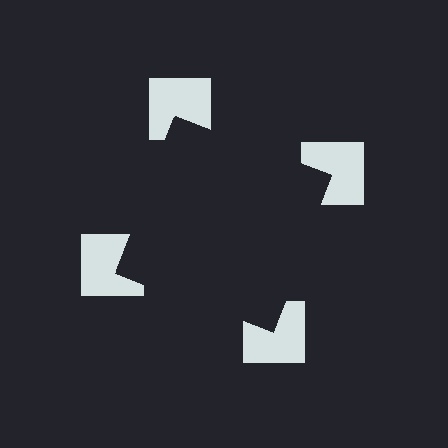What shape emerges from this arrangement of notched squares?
An illusory square — its edges are inferred from the aligned wedge cuts in the notched squares, not physically drawn.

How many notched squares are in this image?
There are 4 — one at each vertex of the illusory square.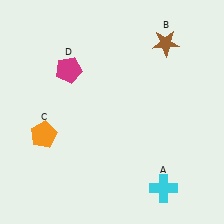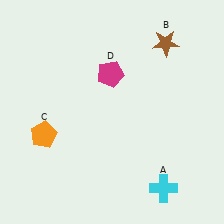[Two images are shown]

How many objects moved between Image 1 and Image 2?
1 object moved between the two images.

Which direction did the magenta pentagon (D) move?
The magenta pentagon (D) moved right.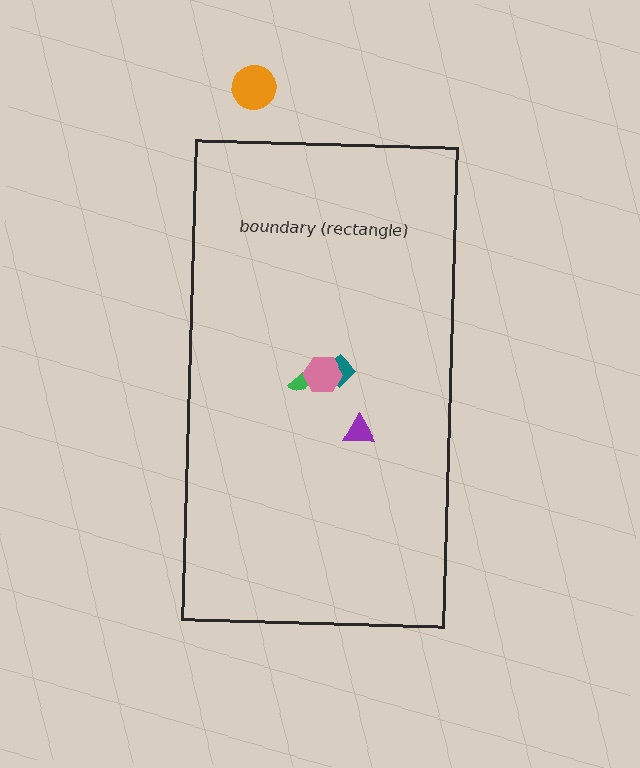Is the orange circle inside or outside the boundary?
Outside.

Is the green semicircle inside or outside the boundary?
Inside.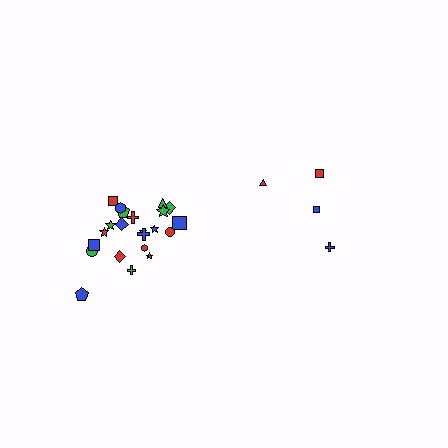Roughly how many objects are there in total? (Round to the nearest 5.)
Roughly 25 objects in total.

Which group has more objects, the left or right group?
The left group.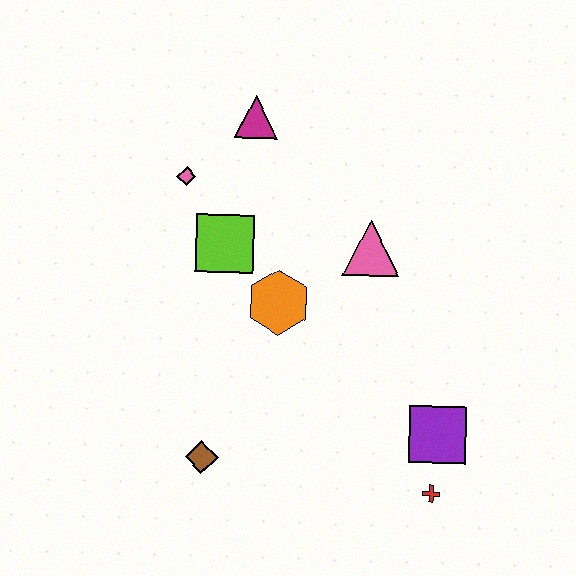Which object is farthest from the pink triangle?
The brown diamond is farthest from the pink triangle.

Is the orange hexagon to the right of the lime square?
Yes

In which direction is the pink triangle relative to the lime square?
The pink triangle is to the right of the lime square.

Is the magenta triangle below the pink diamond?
No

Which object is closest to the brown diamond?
The orange hexagon is closest to the brown diamond.